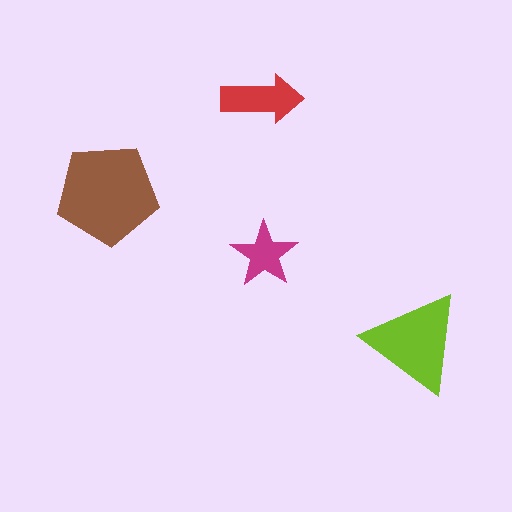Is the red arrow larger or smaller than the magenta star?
Larger.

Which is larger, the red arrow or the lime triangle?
The lime triangle.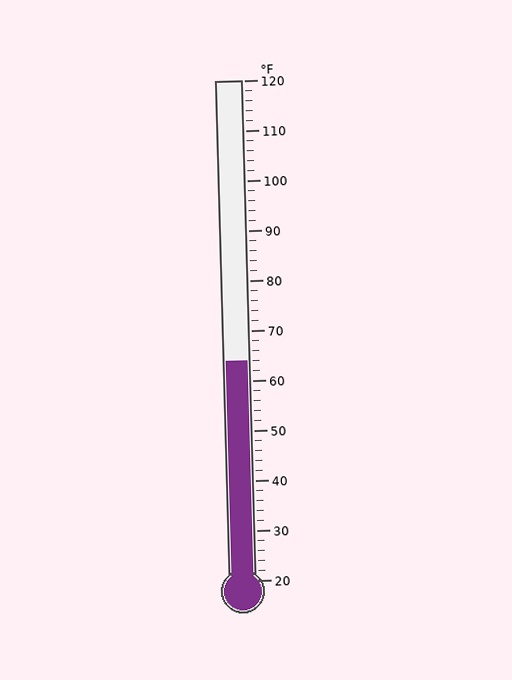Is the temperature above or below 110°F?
The temperature is below 110°F.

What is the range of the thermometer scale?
The thermometer scale ranges from 20°F to 120°F.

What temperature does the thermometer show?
The thermometer shows approximately 64°F.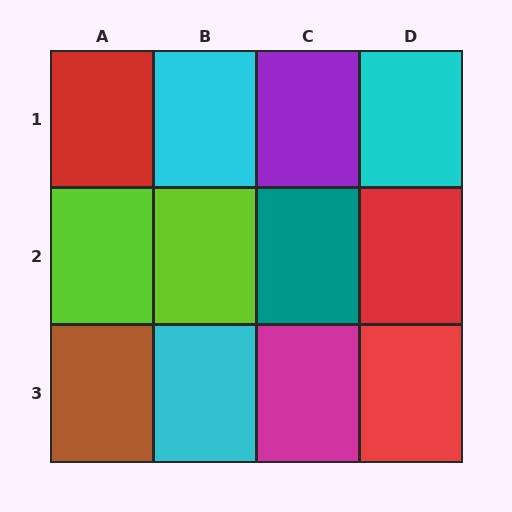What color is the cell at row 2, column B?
Lime.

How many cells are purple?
1 cell is purple.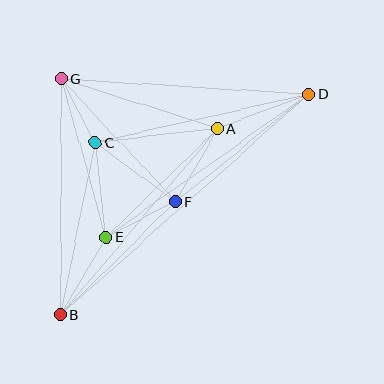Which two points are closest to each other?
Points C and G are closest to each other.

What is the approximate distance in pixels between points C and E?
The distance between C and E is approximately 95 pixels.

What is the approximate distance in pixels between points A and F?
The distance between A and F is approximately 84 pixels.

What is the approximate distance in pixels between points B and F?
The distance between B and F is approximately 161 pixels.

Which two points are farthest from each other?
Points B and D are farthest from each other.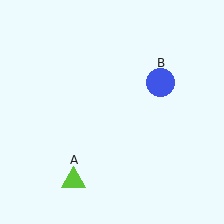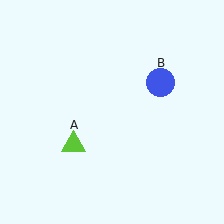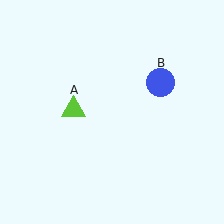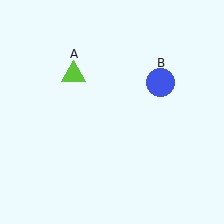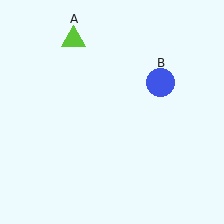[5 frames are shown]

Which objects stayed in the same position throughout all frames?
Blue circle (object B) remained stationary.